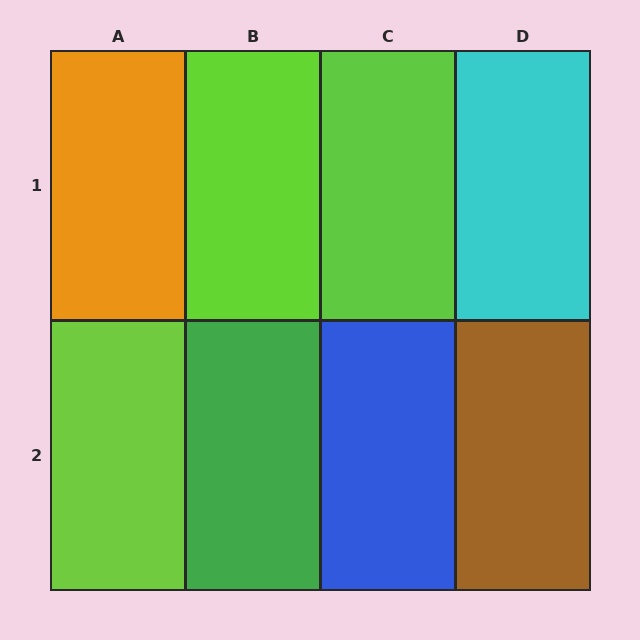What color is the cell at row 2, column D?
Brown.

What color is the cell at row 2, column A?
Lime.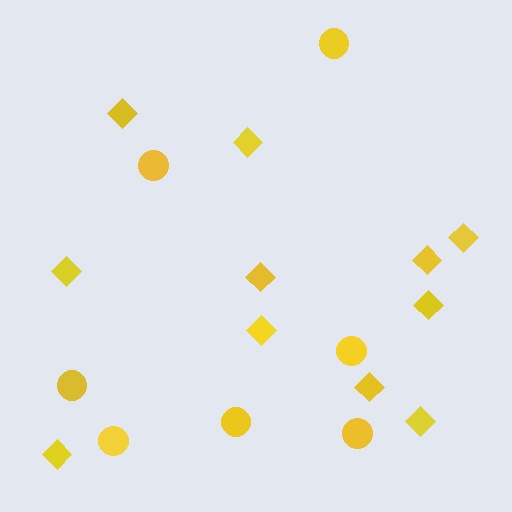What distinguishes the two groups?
There are 2 groups: one group of diamonds (11) and one group of circles (7).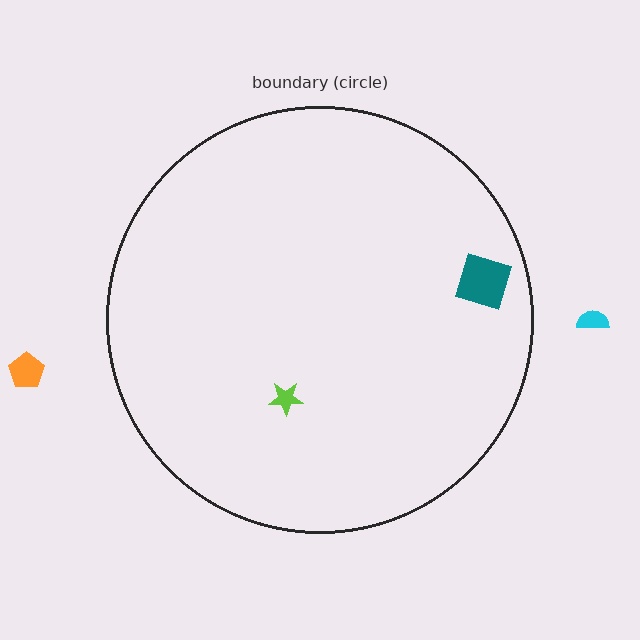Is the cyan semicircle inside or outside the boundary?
Outside.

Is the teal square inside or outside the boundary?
Inside.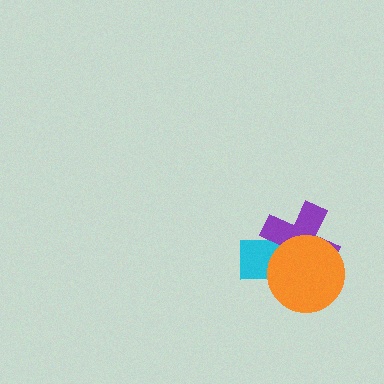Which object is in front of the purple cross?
The orange circle is in front of the purple cross.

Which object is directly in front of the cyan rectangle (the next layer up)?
The purple cross is directly in front of the cyan rectangle.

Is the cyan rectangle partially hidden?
Yes, it is partially covered by another shape.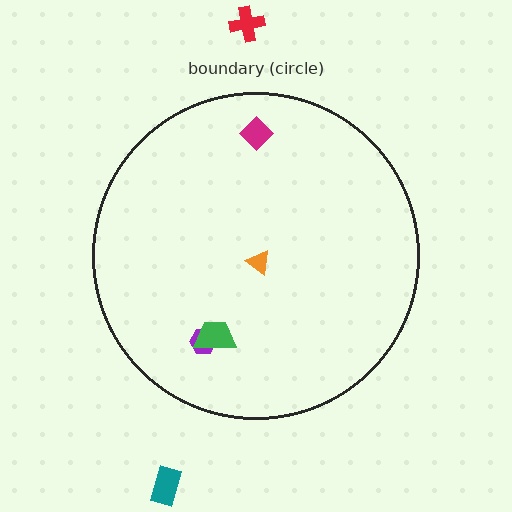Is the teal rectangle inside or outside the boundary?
Outside.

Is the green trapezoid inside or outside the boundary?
Inside.